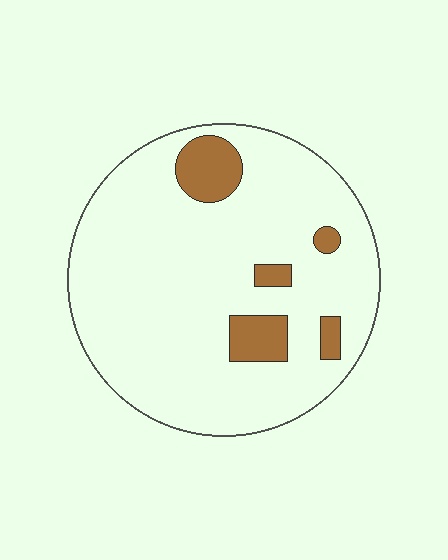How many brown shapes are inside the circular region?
5.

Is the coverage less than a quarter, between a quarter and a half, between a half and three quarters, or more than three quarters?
Less than a quarter.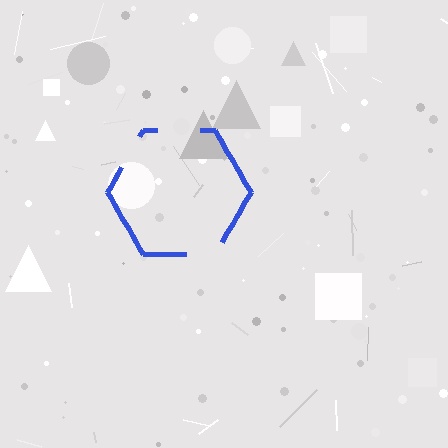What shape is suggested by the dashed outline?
The dashed outline suggests a hexagon.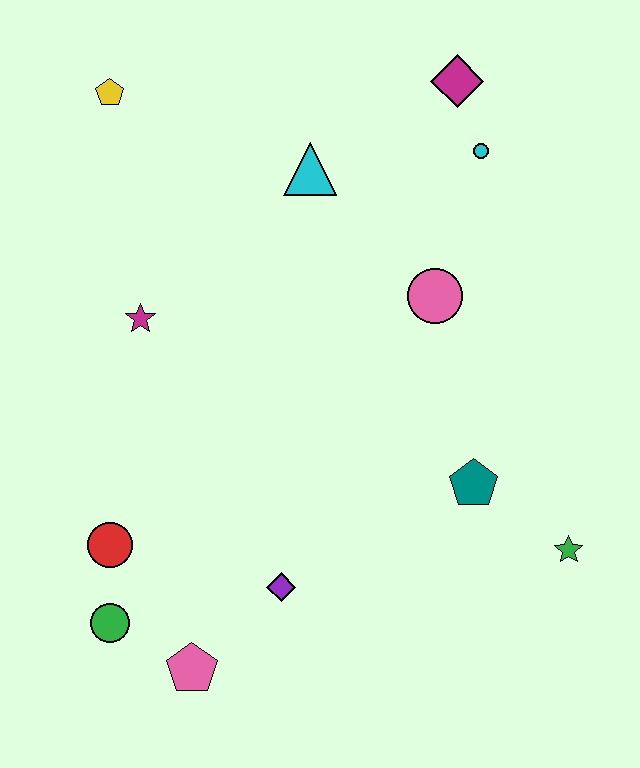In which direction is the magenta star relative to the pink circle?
The magenta star is to the left of the pink circle.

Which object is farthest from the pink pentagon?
The magenta diamond is farthest from the pink pentagon.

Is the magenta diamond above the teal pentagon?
Yes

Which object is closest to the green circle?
The red circle is closest to the green circle.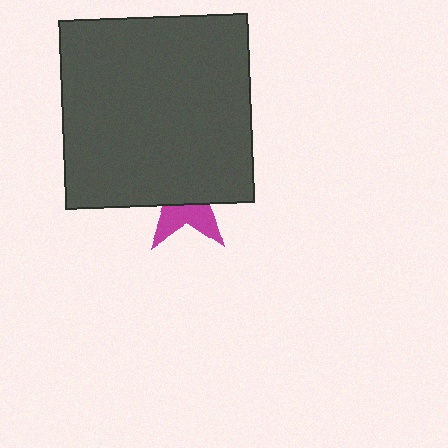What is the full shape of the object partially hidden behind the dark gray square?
The partially hidden object is a magenta star.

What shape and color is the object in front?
The object in front is a dark gray square.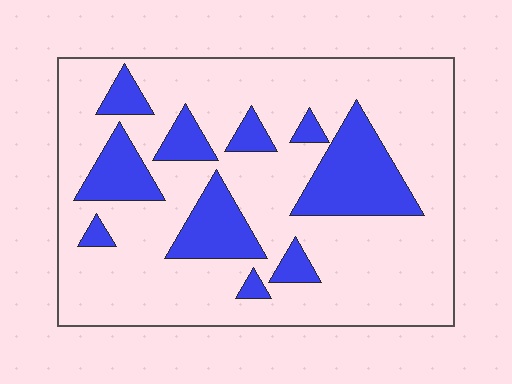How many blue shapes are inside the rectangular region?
10.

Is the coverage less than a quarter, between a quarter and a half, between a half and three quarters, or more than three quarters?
Less than a quarter.